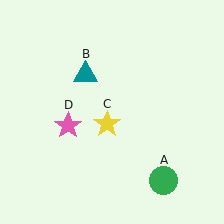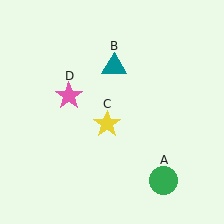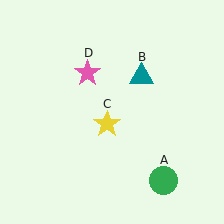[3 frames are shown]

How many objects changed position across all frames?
2 objects changed position: teal triangle (object B), pink star (object D).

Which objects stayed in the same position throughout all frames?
Green circle (object A) and yellow star (object C) remained stationary.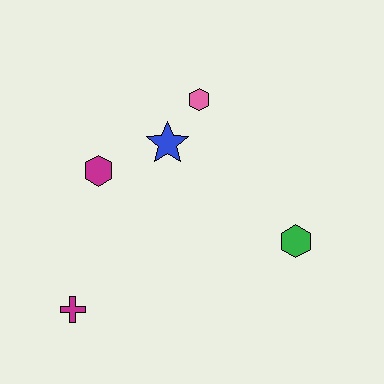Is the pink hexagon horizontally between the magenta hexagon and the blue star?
No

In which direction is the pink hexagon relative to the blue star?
The pink hexagon is above the blue star.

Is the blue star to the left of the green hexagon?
Yes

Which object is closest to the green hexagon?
The blue star is closest to the green hexagon.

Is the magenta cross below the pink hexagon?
Yes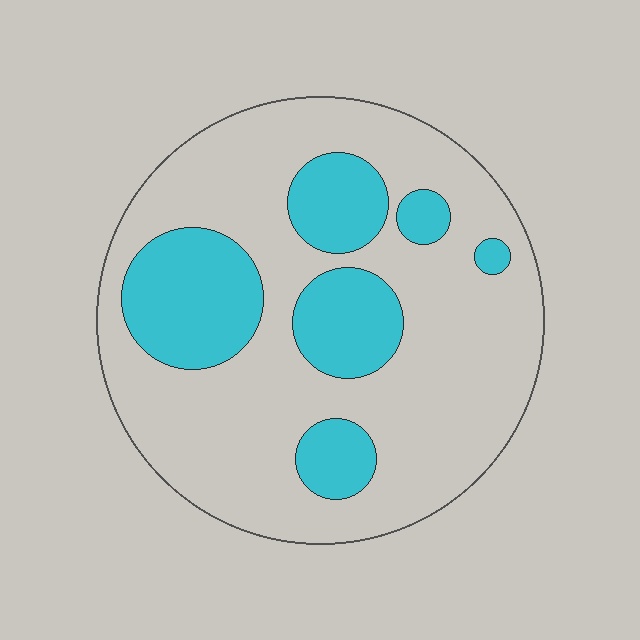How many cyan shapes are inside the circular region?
6.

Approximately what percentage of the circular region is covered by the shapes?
Approximately 25%.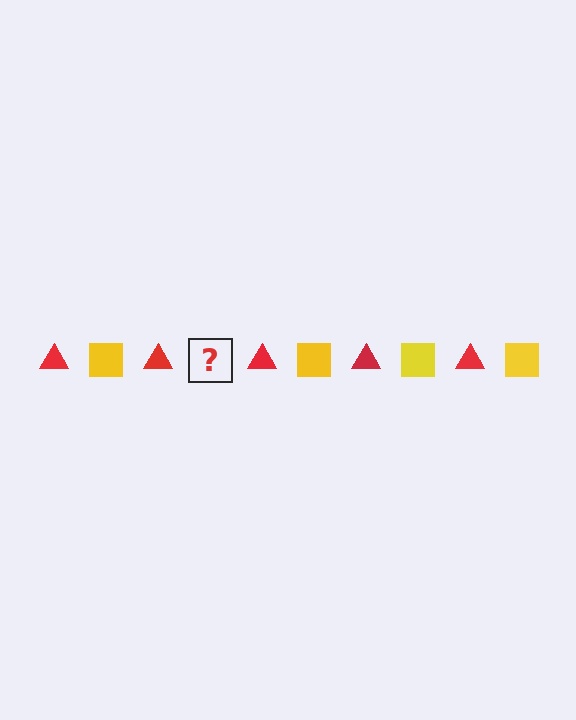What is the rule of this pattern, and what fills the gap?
The rule is that the pattern alternates between red triangle and yellow square. The gap should be filled with a yellow square.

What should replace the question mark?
The question mark should be replaced with a yellow square.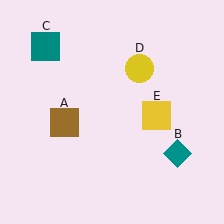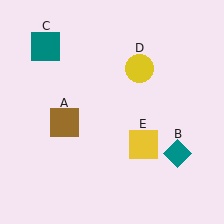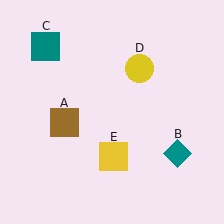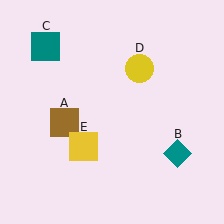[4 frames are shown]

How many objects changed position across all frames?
1 object changed position: yellow square (object E).